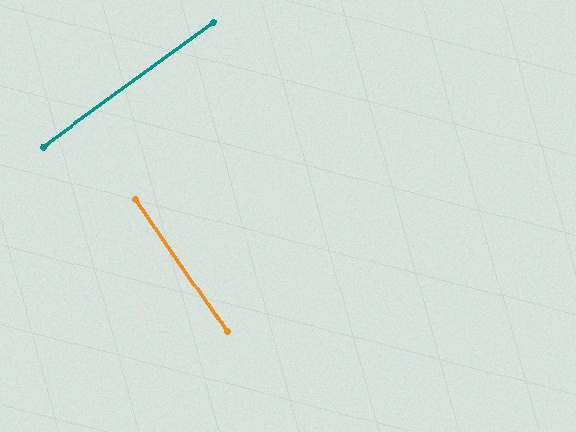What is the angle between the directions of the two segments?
Approximately 88 degrees.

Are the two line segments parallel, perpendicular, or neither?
Perpendicular — they meet at approximately 88°.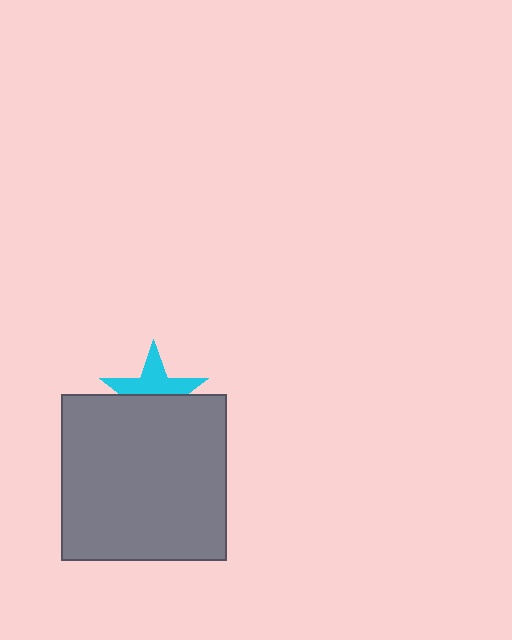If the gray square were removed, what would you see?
You would see the complete cyan star.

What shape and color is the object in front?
The object in front is a gray square.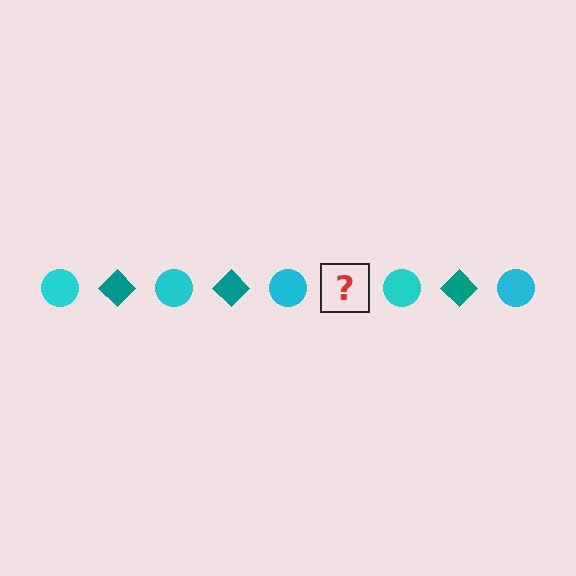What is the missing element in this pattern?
The missing element is a teal diamond.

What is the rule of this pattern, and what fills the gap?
The rule is that the pattern alternates between cyan circle and teal diamond. The gap should be filled with a teal diamond.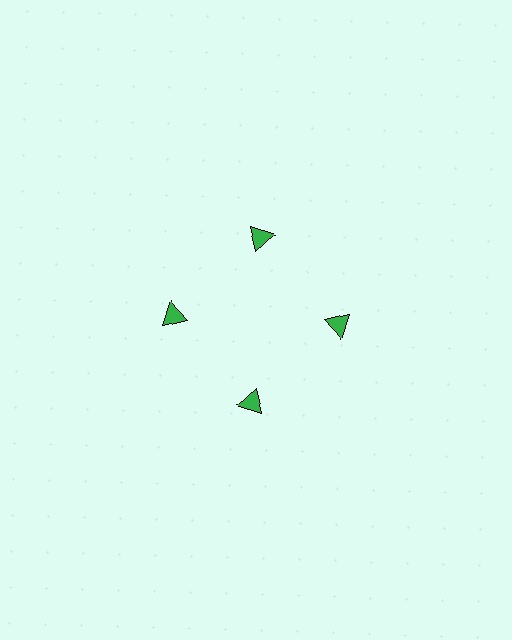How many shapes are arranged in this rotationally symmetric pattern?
There are 4 shapes, arranged in 4 groups of 1.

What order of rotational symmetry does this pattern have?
This pattern has 4-fold rotational symmetry.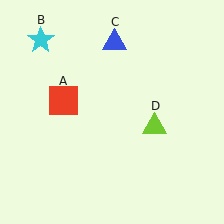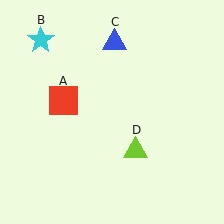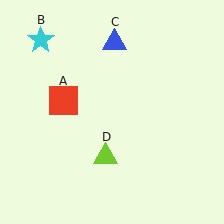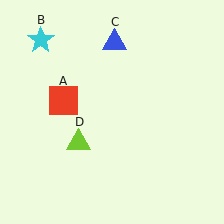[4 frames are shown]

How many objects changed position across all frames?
1 object changed position: lime triangle (object D).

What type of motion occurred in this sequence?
The lime triangle (object D) rotated clockwise around the center of the scene.